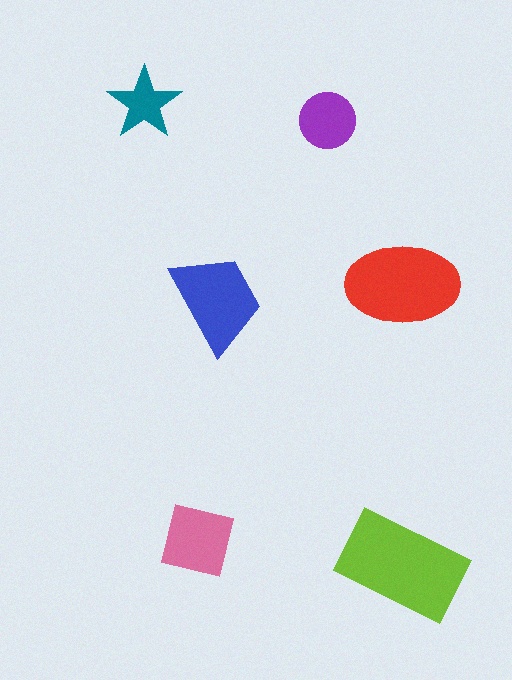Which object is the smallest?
The teal star.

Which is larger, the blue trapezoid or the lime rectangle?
The lime rectangle.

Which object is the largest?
The lime rectangle.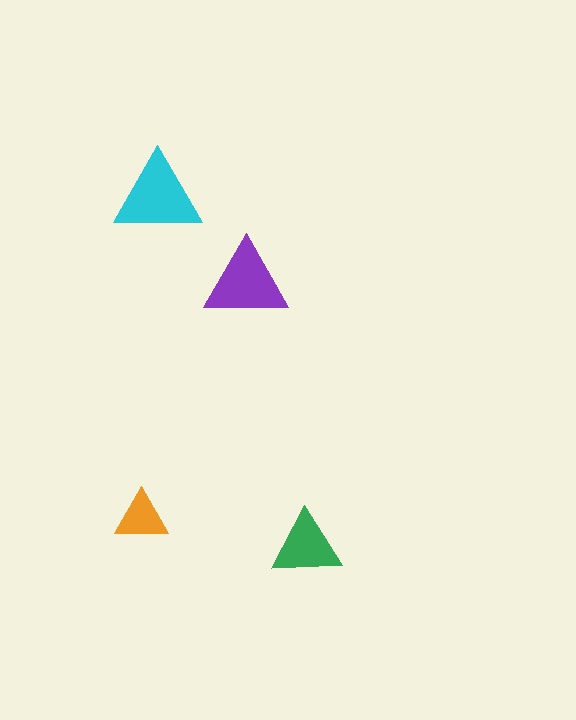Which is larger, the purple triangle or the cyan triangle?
The cyan one.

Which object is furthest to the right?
The green triangle is rightmost.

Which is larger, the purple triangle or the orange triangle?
The purple one.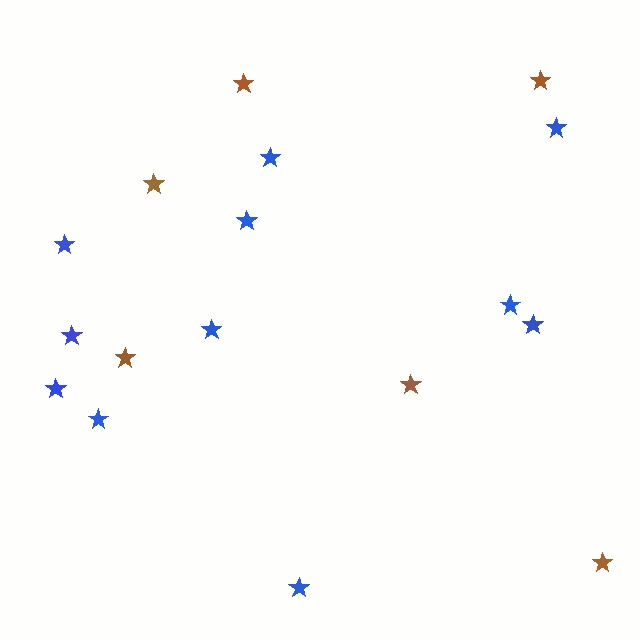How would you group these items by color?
There are 2 groups: one group of brown stars (6) and one group of blue stars (11).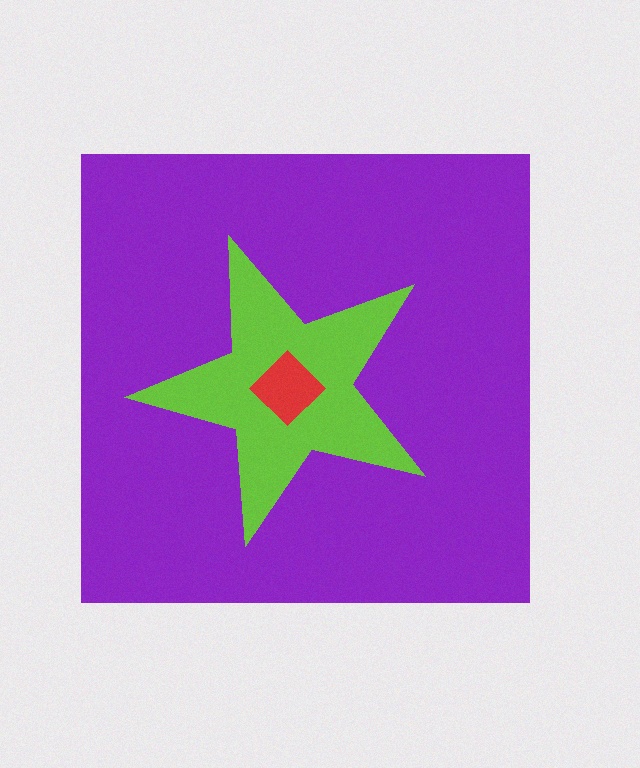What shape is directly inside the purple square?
The lime star.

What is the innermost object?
The red diamond.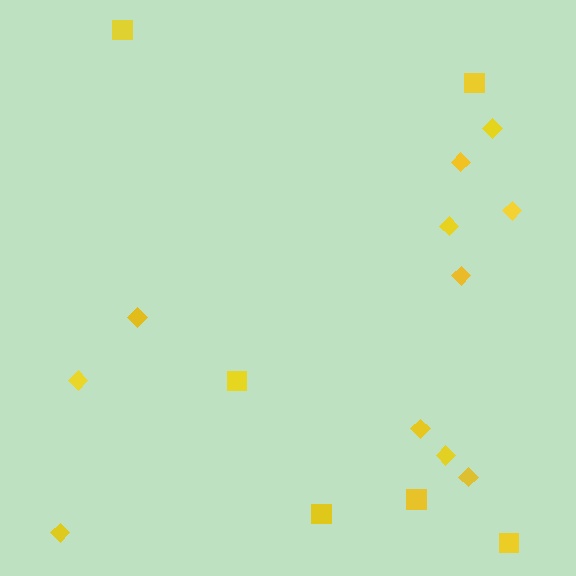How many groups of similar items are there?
There are 2 groups: one group of diamonds (11) and one group of squares (6).